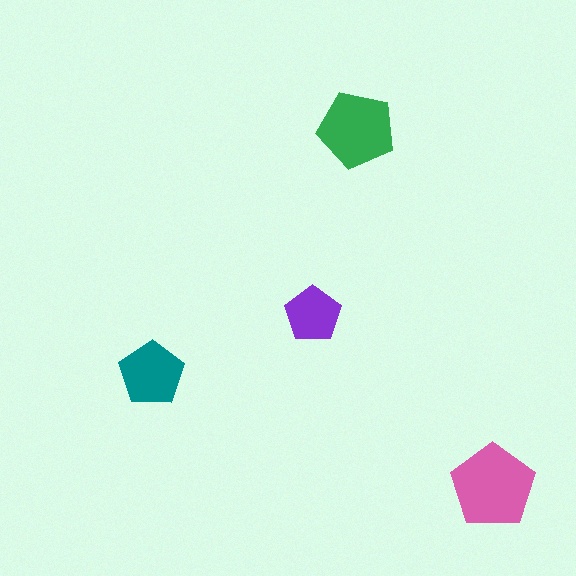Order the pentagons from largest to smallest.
the pink one, the green one, the teal one, the purple one.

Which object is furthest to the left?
The teal pentagon is leftmost.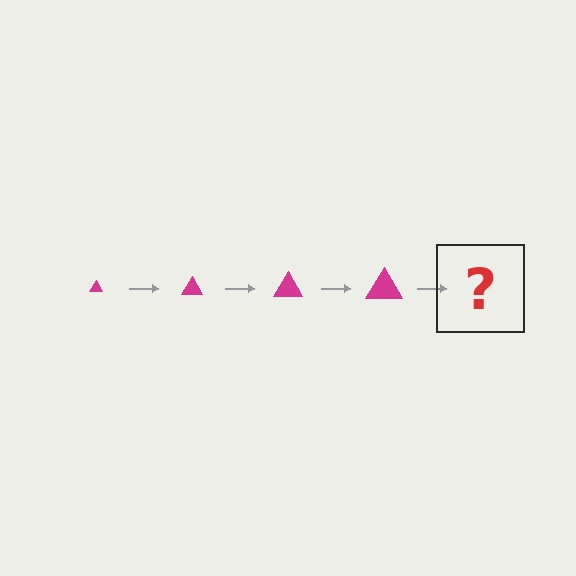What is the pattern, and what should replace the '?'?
The pattern is that the triangle gets progressively larger each step. The '?' should be a magenta triangle, larger than the previous one.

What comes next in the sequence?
The next element should be a magenta triangle, larger than the previous one.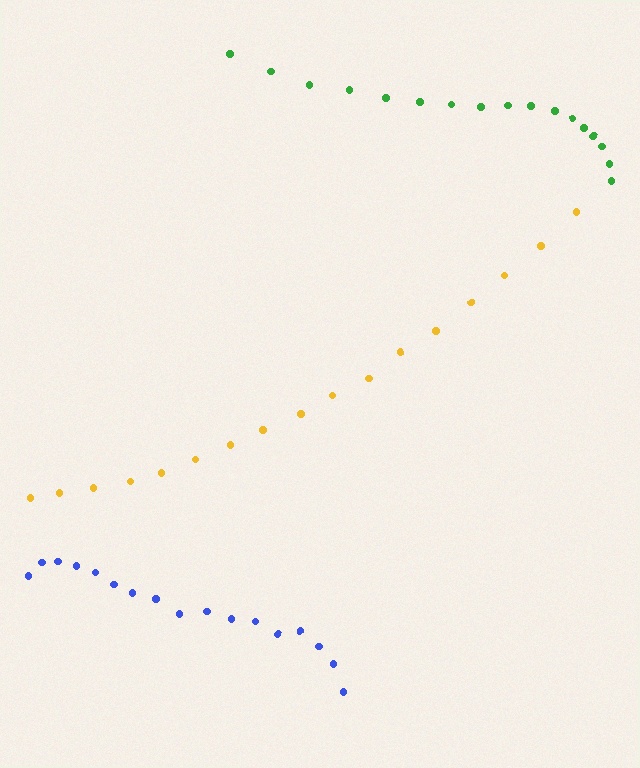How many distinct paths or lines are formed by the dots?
There are 3 distinct paths.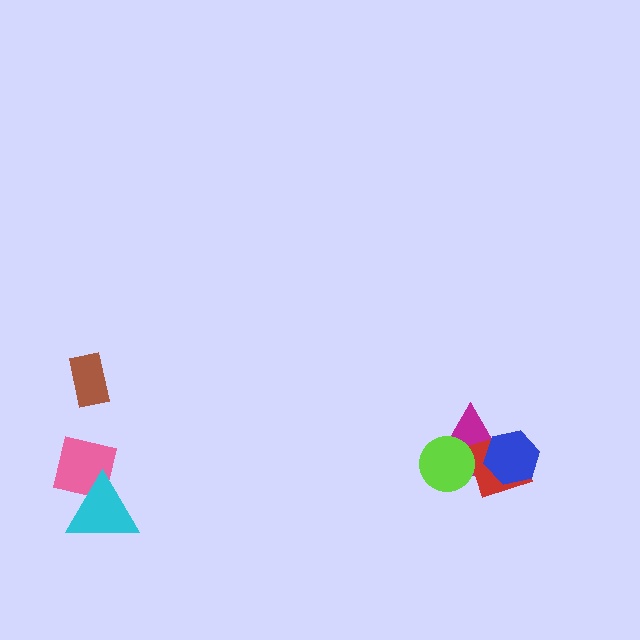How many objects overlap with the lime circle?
2 objects overlap with the lime circle.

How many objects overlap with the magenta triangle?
3 objects overlap with the magenta triangle.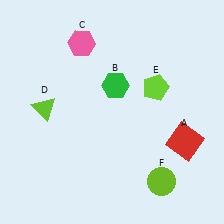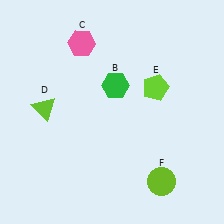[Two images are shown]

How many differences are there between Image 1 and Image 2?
There is 1 difference between the two images.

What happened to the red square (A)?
The red square (A) was removed in Image 2. It was in the bottom-right area of Image 1.